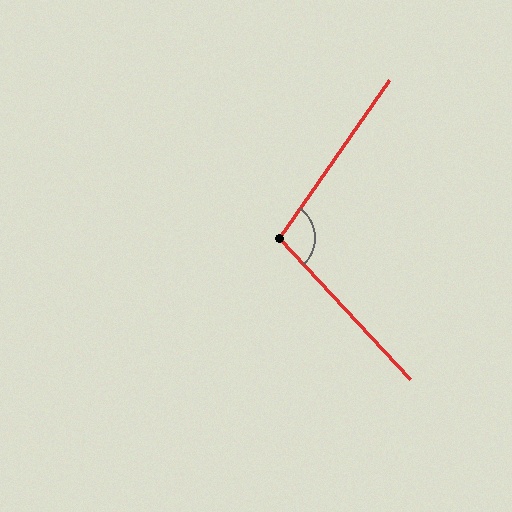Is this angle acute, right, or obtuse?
It is obtuse.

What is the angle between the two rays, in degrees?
Approximately 102 degrees.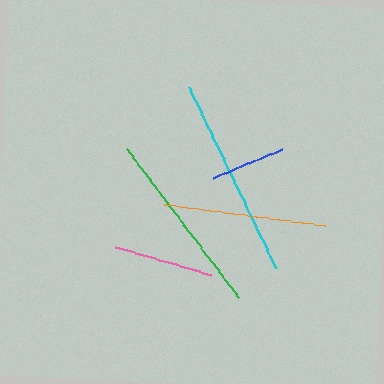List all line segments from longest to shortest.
From longest to shortest: cyan, green, orange, pink, blue.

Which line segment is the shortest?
The blue line is the shortest at approximately 75 pixels.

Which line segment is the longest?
The cyan line is the longest at approximately 201 pixels.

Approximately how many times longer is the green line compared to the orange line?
The green line is approximately 1.2 times the length of the orange line.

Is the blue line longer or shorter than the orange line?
The orange line is longer than the blue line.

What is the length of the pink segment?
The pink segment is approximately 101 pixels long.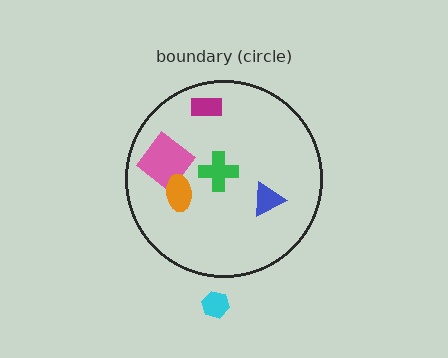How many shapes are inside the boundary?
5 inside, 1 outside.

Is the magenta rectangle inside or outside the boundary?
Inside.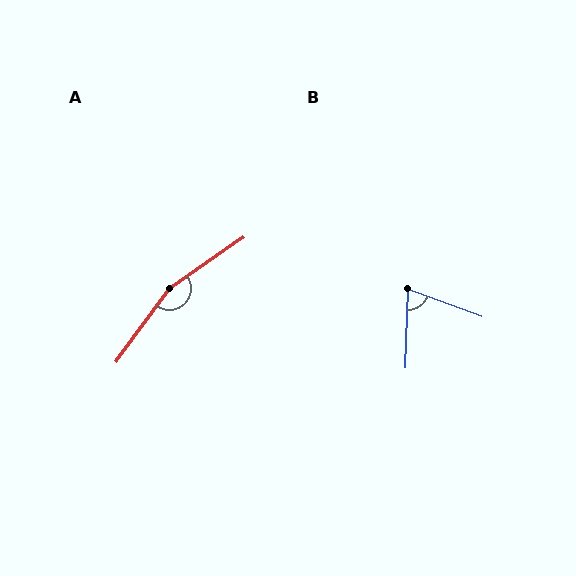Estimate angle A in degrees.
Approximately 161 degrees.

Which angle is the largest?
A, at approximately 161 degrees.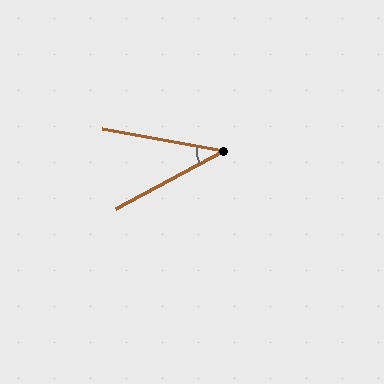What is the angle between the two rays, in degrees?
Approximately 39 degrees.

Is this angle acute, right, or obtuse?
It is acute.